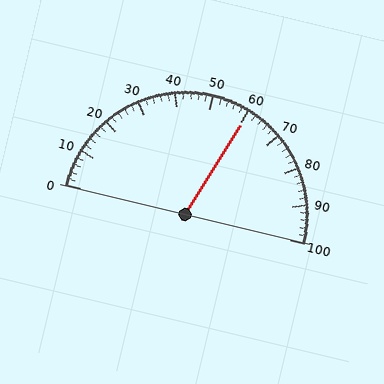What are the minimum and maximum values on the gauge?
The gauge ranges from 0 to 100.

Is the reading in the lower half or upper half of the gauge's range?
The reading is in the upper half of the range (0 to 100).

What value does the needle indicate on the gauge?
The needle indicates approximately 60.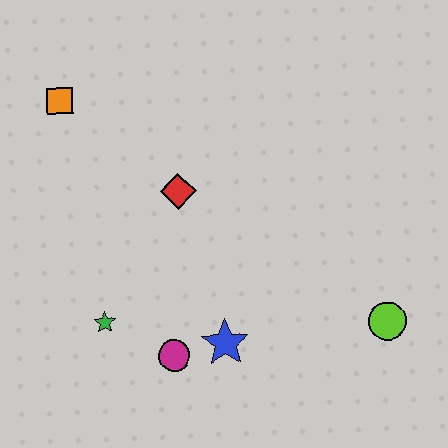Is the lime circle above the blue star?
Yes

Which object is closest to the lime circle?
The blue star is closest to the lime circle.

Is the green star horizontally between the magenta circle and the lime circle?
No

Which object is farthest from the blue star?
The orange square is farthest from the blue star.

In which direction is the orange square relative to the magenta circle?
The orange square is above the magenta circle.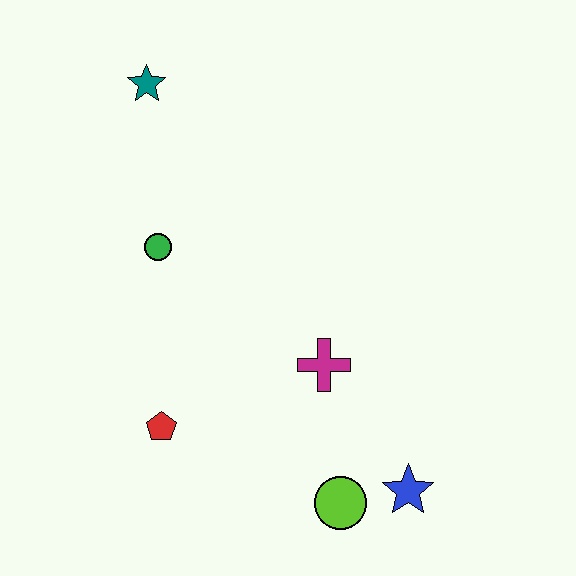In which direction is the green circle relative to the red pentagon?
The green circle is above the red pentagon.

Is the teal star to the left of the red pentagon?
Yes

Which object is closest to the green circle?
The teal star is closest to the green circle.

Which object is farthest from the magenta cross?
The teal star is farthest from the magenta cross.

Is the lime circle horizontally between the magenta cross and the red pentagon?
No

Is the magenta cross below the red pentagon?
No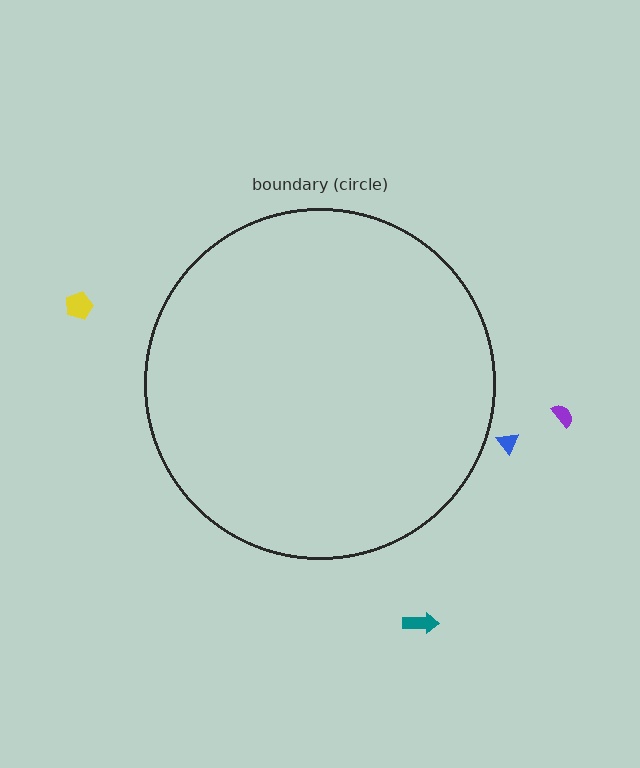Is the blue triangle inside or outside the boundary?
Outside.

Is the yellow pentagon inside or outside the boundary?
Outside.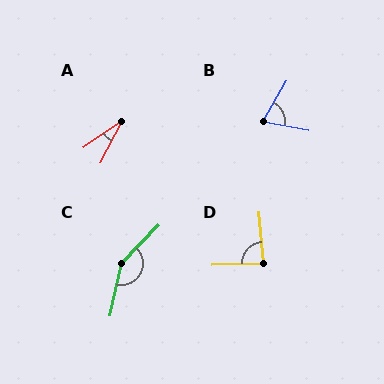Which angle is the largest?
C, at approximately 149 degrees.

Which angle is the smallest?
A, at approximately 28 degrees.